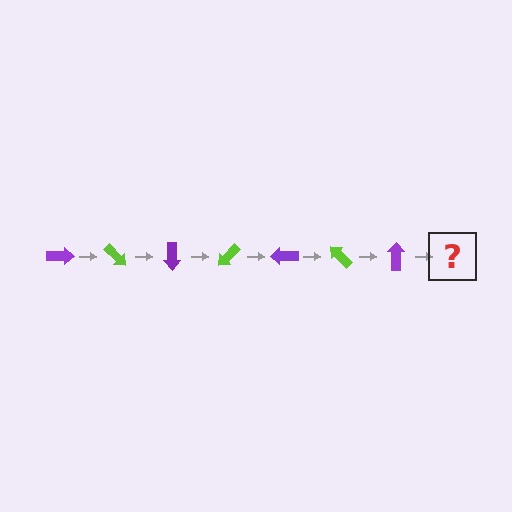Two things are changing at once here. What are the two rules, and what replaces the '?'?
The two rules are that it rotates 45 degrees each step and the color cycles through purple and lime. The '?' should be a lime arrow, rotated 315 degrees from the start.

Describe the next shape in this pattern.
It should be a lime arrow, rotated 315 degrees from the start.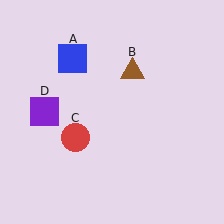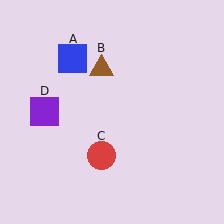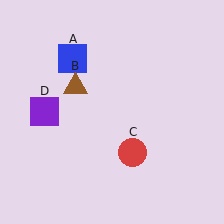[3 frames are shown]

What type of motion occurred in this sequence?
The brown triangle (object B), red circle (object C) rotated counterclockwise around the center of the scene.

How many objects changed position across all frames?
2 objects changed position: brown triangle (object B), red circle (object C).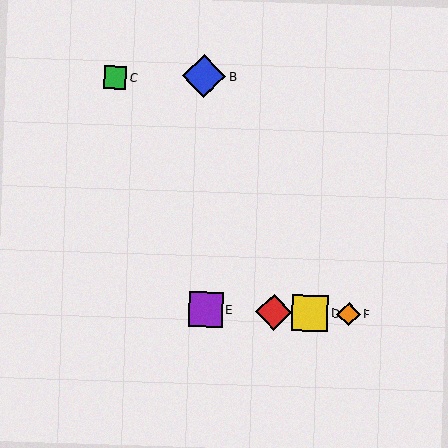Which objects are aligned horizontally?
Objects A, D, E, F are aligned horizontally.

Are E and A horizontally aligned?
Yes, both are at y≈310.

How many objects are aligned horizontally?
4 objects (A, D, E, F) are aligned horizontally.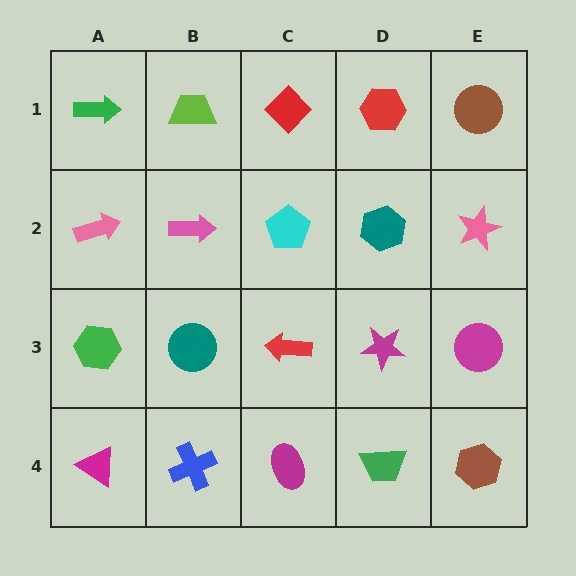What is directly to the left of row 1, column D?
A red diamond.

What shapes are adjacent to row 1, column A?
A pink arrow (row 2, column A), a lime trapezoid (row 1, column B).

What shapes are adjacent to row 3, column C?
A cyan pentagon (row 2, column C), a magenta ellipse (row 4, column C), a teal circle (row 3, column B), a magenta star (row 3, column D).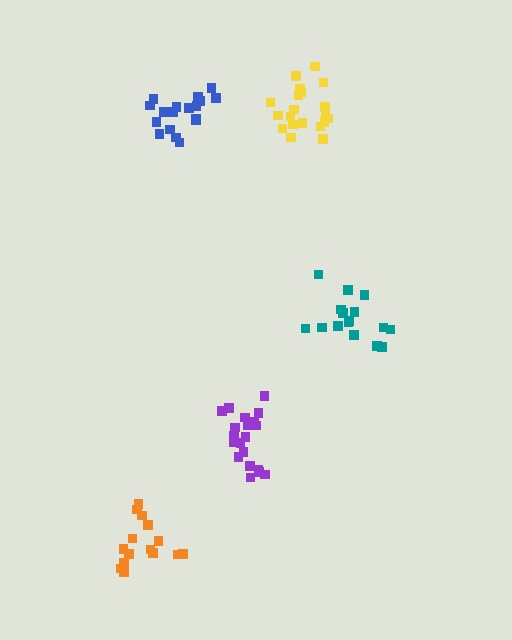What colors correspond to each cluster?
The clusters are colored: purple, blue, orange, teal, yellow.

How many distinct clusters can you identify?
There are 5 distinct clusters.